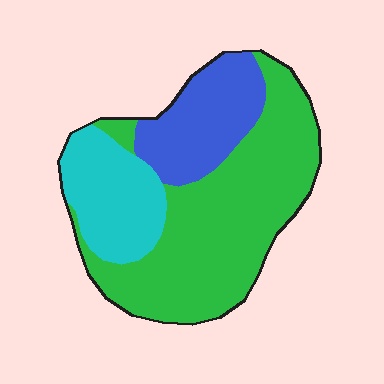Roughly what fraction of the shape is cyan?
Cyan covers about 20% of the shape.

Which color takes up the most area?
Green, at roughly 55%.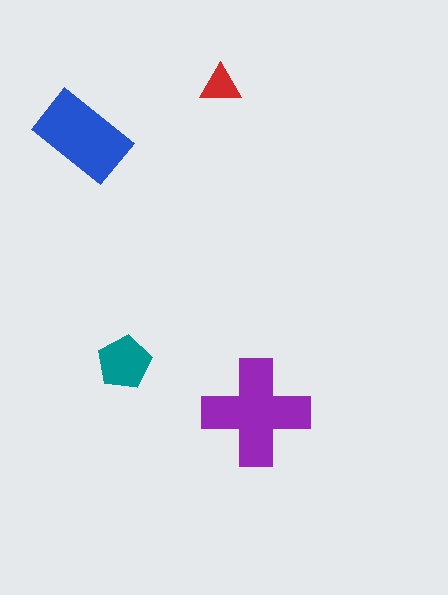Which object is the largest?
The purple cross.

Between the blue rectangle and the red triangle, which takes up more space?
The blue rectangle.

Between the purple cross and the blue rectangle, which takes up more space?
The purple cross.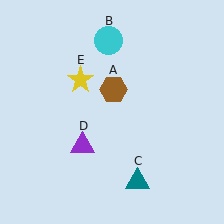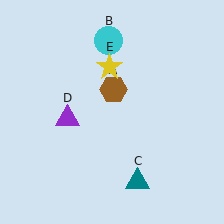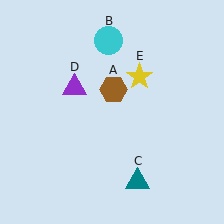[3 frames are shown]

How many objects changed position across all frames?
2 objects changed position: purple triangle (object D), yellow star (object E).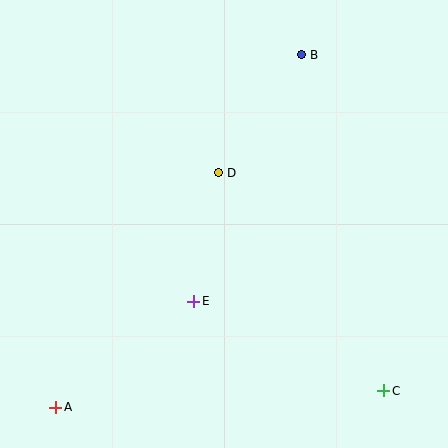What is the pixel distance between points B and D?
The distance between B and D is 144 pixels.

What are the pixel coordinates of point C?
Point C is at (384, 391).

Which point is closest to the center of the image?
Point D at (219, 173) is closest to the center.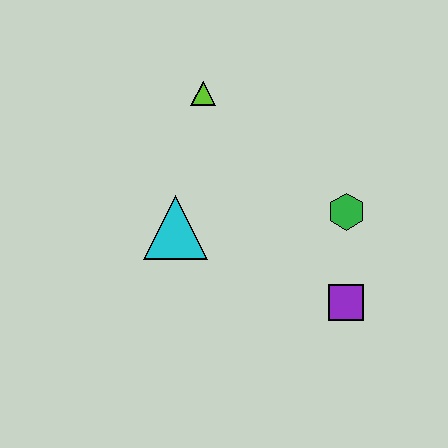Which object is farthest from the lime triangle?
The purple square is farthest from the lime triangle.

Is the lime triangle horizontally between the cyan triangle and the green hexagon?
Yes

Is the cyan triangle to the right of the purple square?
No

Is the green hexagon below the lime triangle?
Yes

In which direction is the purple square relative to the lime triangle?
The purple square is below the lime triangle.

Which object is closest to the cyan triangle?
The lime triangle is closest to the cyan triangle.